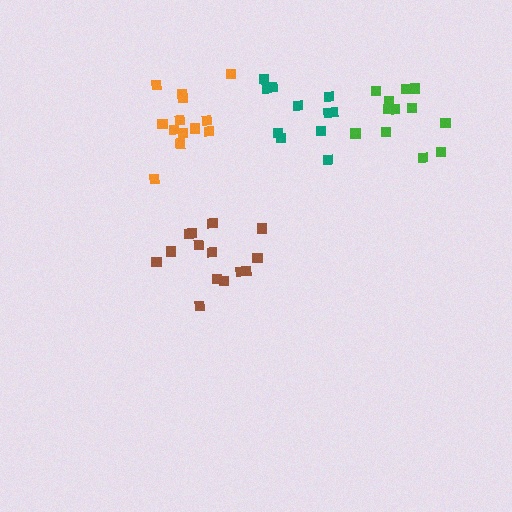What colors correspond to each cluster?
The clusters are colored: teal, brown, green, orange.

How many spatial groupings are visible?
There are 4 spatial groupings.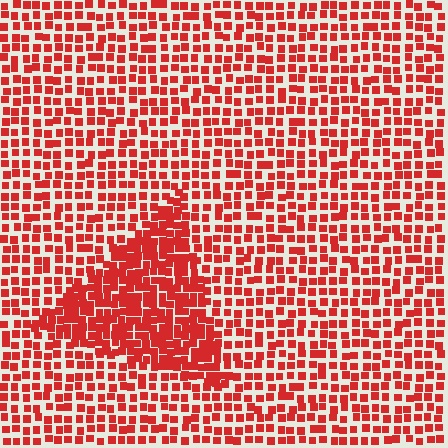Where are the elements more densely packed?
The elements are more densely packed inside the triangle boundary.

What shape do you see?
I see a triangle.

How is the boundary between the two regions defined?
The boundary is defined by a change in element density (approximately 1.8x ratio). All elements are the same color, size, and shape.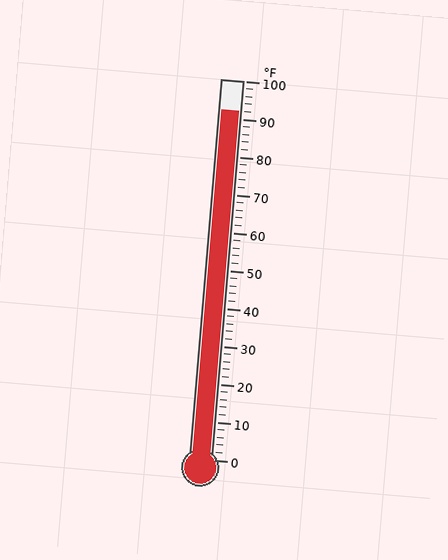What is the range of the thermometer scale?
The thermometer scale ranges from 0°F to 100°F.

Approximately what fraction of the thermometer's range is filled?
The thermometer is filled to approximately 90% of its range.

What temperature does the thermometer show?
The thermometer shows approximately 92°F.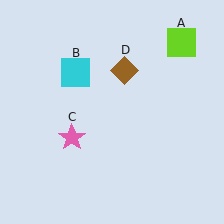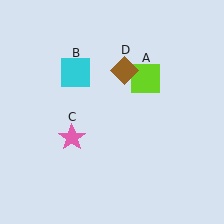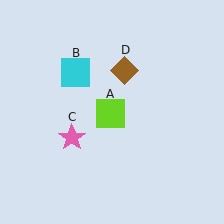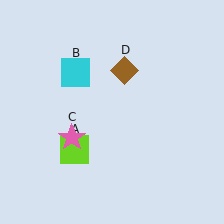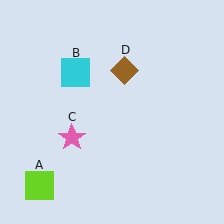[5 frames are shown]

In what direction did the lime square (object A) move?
The lime square (object A) moved down and to the left.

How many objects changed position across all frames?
1 object changed position: lime square (object A).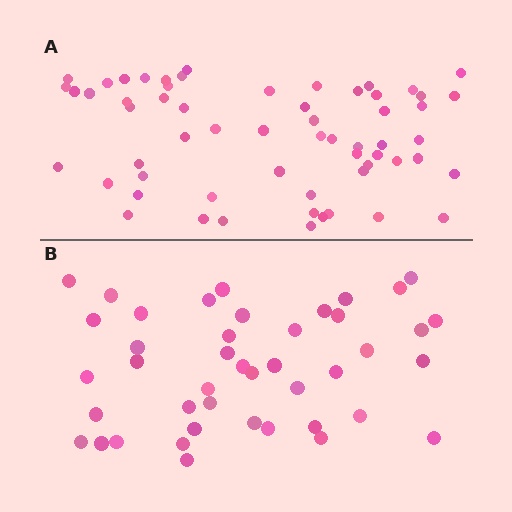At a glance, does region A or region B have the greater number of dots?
Region A (the top region) has more dots.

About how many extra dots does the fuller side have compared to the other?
Region A has approximately 15 more dots than region B.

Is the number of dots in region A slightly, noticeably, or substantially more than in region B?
Region A has noticeably more, but not dramatically so. The ratio is roughly 1.4 to 1.